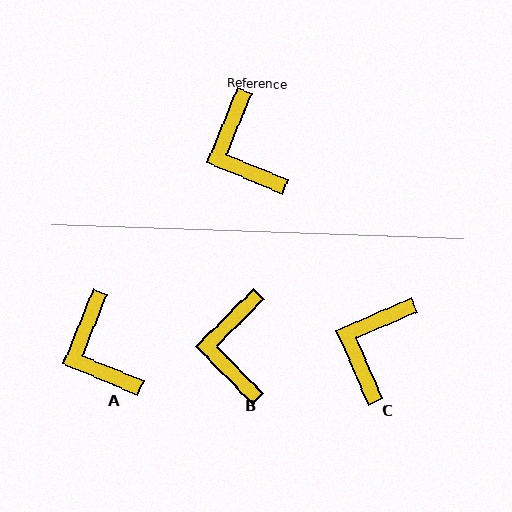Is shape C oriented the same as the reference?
No, it is off by about 45 degrees.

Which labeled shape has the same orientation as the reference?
A.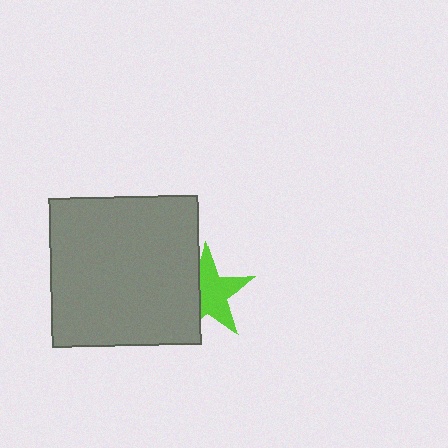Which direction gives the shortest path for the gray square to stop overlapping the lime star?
Moving left gives the shortest separation.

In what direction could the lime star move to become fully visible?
The lime star could move right. That would shift it out from behind the gray square entirely.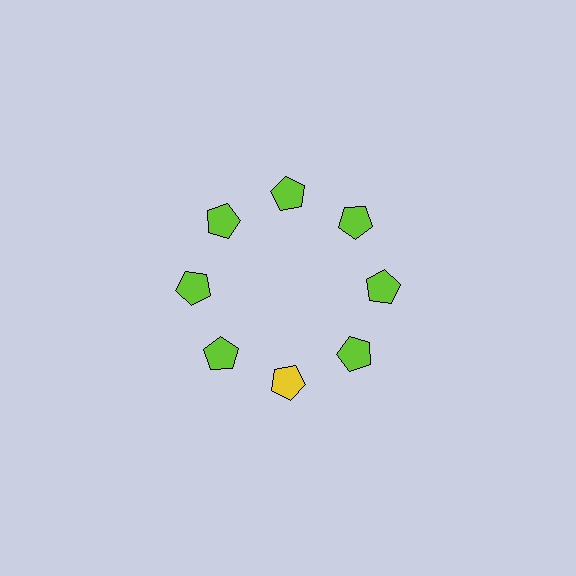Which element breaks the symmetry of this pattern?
The yellow pentagon at roughly the 6 o'clock position breaks the symmetry. All other shapes are lime pentagons.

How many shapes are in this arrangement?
There are 8 shapes arranged in a ring pattern.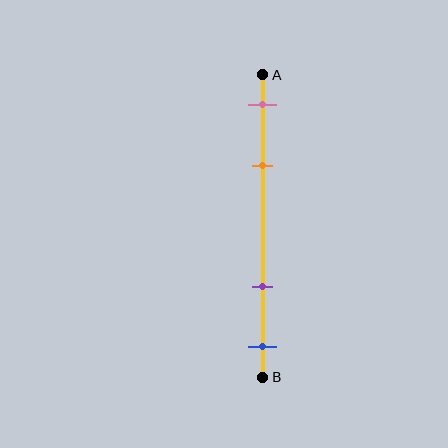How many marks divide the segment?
There are 4 marks dividing the segment.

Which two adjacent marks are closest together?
The pink and orange marks are the closest adjacent pair.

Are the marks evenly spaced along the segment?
No, the marks are not evenly spaced.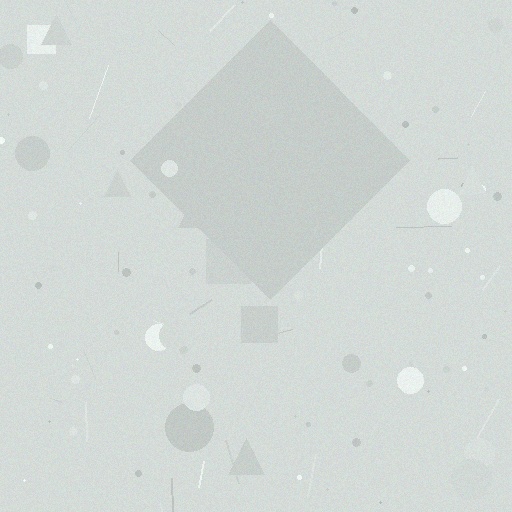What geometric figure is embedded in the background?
A diamond is embedded in the background.